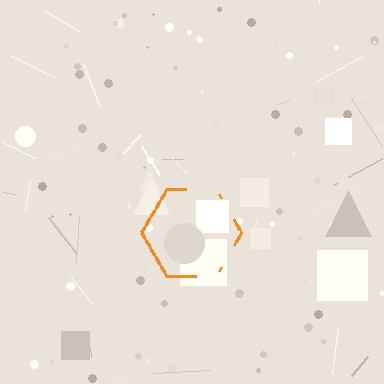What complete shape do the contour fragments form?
The contour fragments form a hexagon.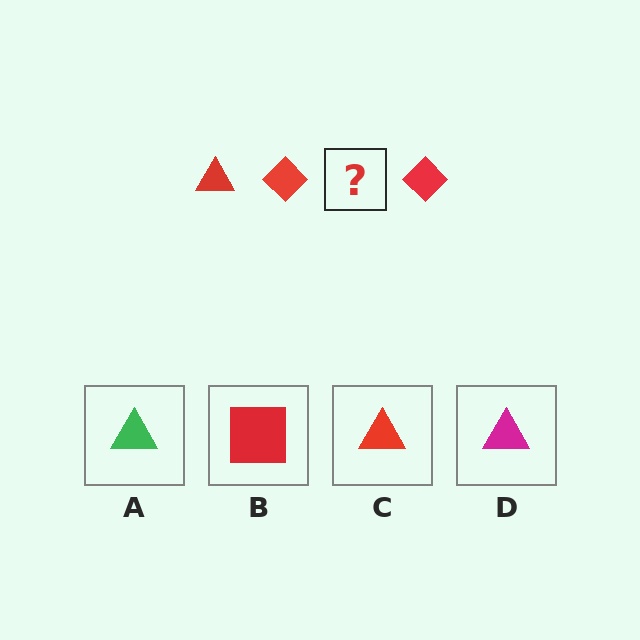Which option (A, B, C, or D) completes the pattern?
C.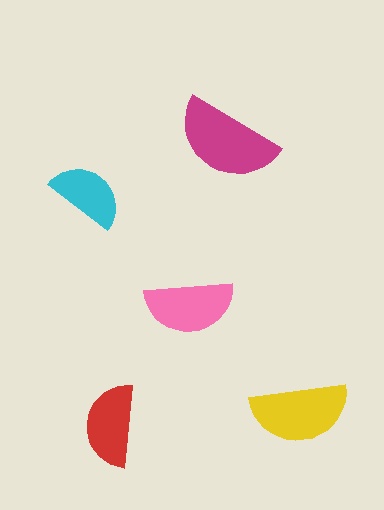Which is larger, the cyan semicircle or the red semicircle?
The red one.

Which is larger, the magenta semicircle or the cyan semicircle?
The magenta one.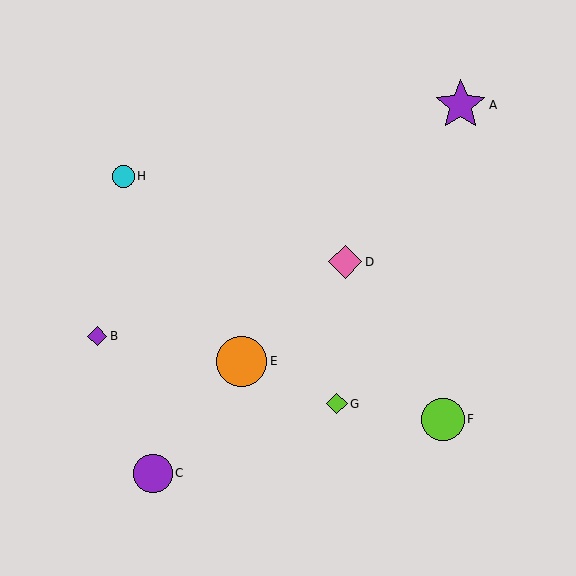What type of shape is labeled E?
Shape E is an orange circle.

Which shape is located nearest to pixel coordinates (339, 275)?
The pink diamond (labeled D) at (345, 262) is nearest to that location.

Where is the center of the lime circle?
The center of the lime circle is at (443, 419).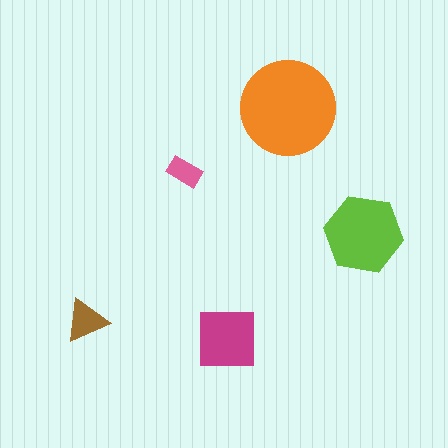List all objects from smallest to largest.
The pink rectangle, the brown triangle, the magenta square, the lime hexagon, the orange circle.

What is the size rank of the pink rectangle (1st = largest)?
5th.